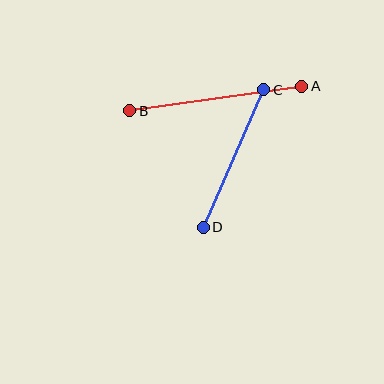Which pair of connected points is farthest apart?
Points A and B are farthest apart.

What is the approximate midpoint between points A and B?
The midpoint is at approximately (216, 98) pixels.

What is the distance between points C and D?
The distance is approximately 150 pixels.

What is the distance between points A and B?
The distance is approximately 174 pixels.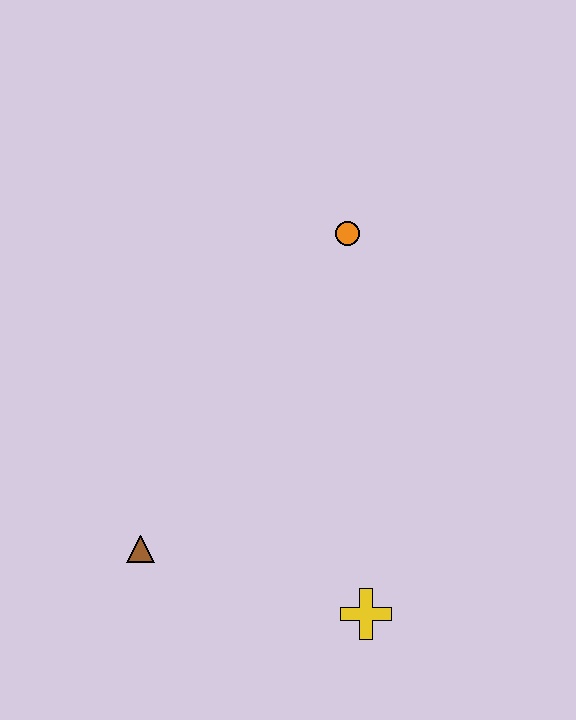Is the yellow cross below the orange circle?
Yes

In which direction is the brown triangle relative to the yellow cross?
The brown triangle is to the left of the yellow cross.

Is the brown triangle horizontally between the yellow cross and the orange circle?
No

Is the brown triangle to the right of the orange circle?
No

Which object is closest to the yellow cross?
The brown triangle is closest to the yellow cross.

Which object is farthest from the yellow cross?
The orange circle is farthest from the yellow cross.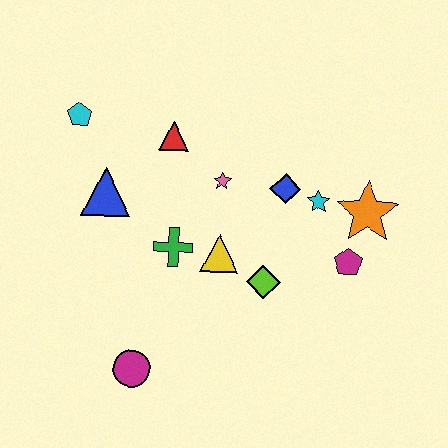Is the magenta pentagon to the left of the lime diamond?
No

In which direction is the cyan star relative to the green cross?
The cyan star is to the right of the green cross.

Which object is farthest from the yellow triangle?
The cyan pentagon is farthest from the yellow triangle.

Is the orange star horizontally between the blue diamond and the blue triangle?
No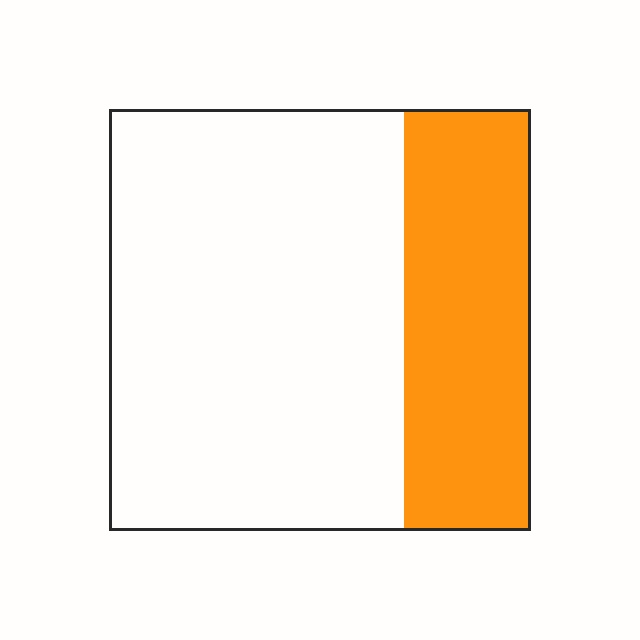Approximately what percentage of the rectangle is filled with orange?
Approximately 30%.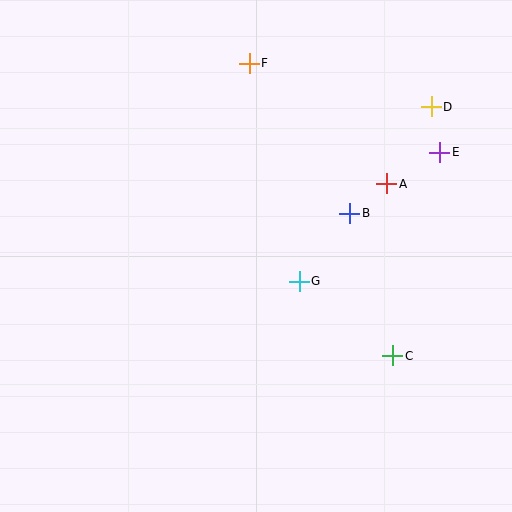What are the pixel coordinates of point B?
Point B is at (350, 213).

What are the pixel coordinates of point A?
Point A is at (387, 184).